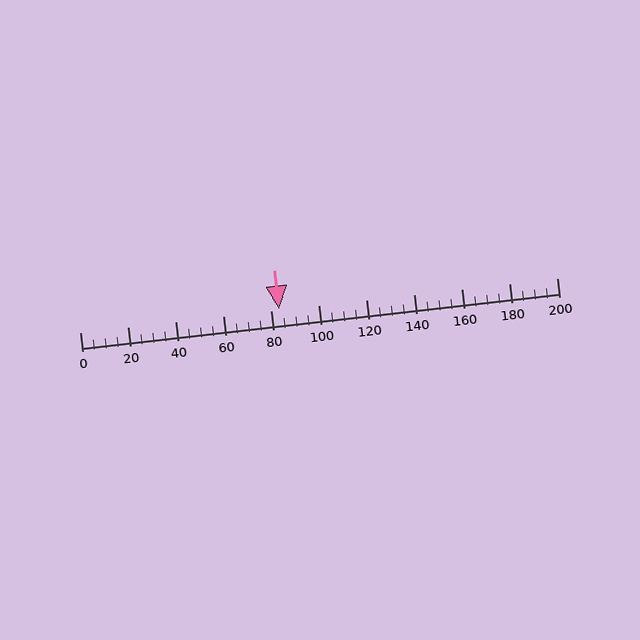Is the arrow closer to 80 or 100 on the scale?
The arrow is closer to 80.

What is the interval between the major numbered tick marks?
The major tick marks are spaced 20 units apart.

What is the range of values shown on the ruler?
The ruler shows values from 0 to 200.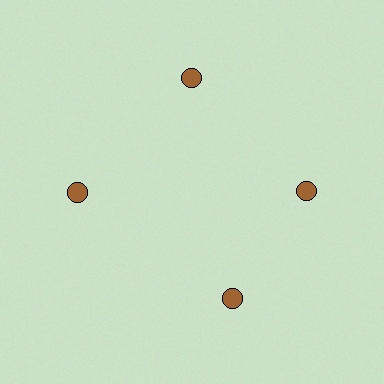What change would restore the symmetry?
The symmetry would be restored by rotating it back into even spacing with its neighbors so that all 4 circles sit at equal angles and equal distance from the center.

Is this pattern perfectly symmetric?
No. The 4 brown circles are arranged in a ring, but one element near the 6 o'clock position is rotated out of alignment along the ring, breaking the 4-fold rotational symmetry.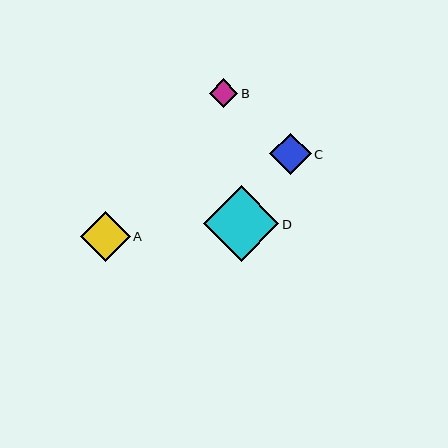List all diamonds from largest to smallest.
From largest to smallest: D, A, C, B.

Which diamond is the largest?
Diamond D is the largest with a size of approximately 76 pixels.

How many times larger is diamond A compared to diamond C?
Diamond A is approximately 1.2 times the size of diamond C.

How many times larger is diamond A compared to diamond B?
Diamond A is approximately 1.7 times the size of diamond B.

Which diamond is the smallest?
Diamond B is the smallest with a size of approximately 28 pixels.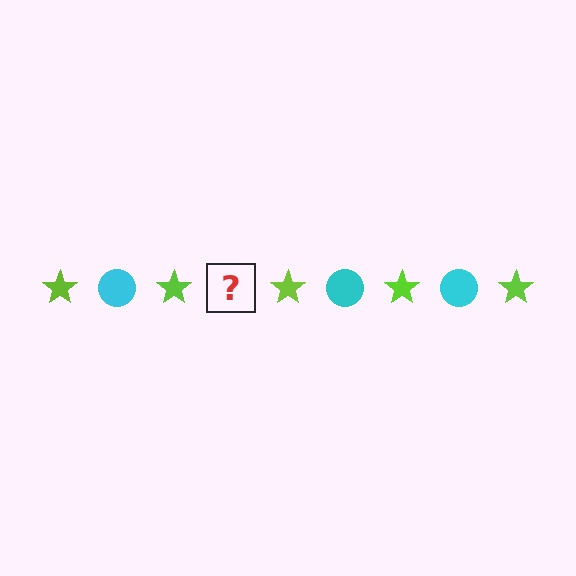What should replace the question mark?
The question mark should be replaced with a cyan circle.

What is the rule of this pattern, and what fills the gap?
The rule is that the pattern alternates between lime star and cyan circle. The gap should be filled with a cyan circle.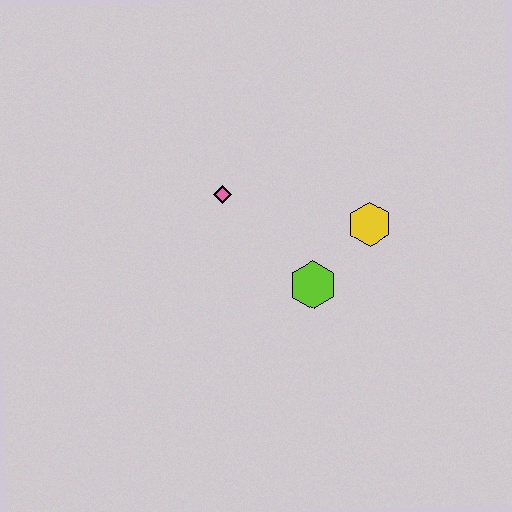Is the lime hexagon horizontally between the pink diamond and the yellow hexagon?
Yes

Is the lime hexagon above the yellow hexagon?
No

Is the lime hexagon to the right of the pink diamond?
Yes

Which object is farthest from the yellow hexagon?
The pink diamond is farthest from the yellow hexagon.